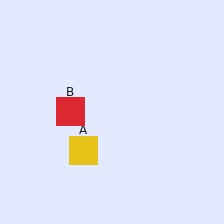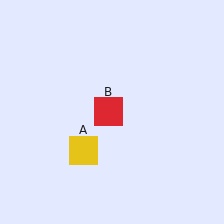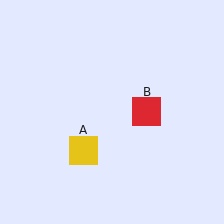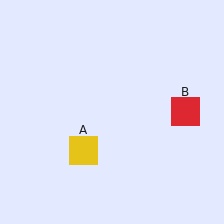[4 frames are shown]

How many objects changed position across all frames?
1 object changed position: red square (object B).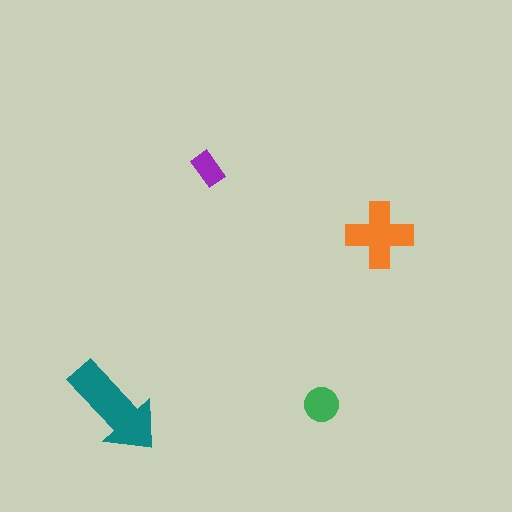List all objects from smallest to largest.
The purple rectangle, the green circle, the orange cross, the teal arrow.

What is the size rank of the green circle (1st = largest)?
3rd.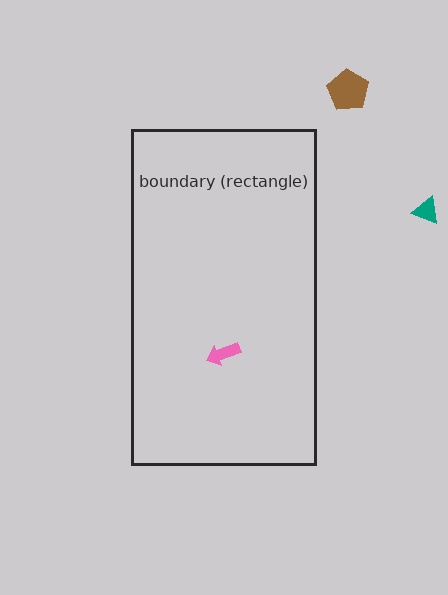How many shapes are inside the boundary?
1 inside, 2 outside.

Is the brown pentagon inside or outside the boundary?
Outside.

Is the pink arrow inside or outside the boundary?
Inside.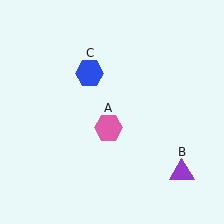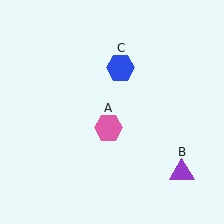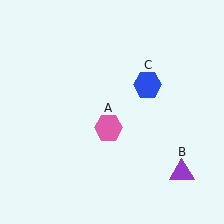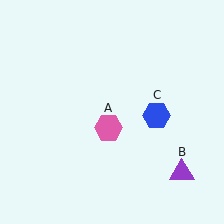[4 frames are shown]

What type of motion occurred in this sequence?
The blue hexagon (object C) rotated clockwise around the center of the scene.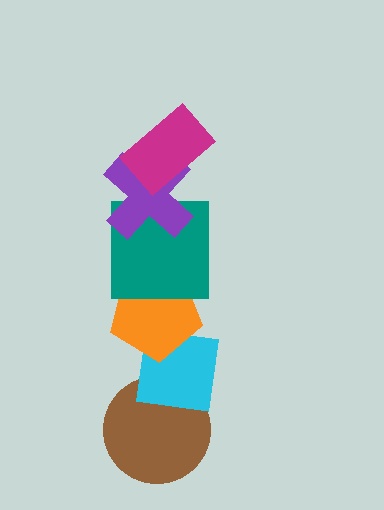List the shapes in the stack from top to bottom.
From top to bottom: the magenta rectangle, the purple cross, the teal square, the orange pentagon, the cyan square, the brown circle.